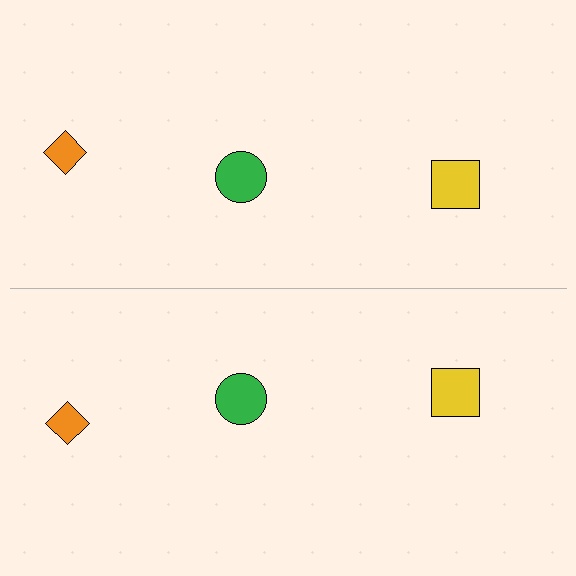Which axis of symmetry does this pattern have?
The pattern has a horizontal axis of symmetry running through the center of the image.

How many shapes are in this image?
There are 6 shapes in this image.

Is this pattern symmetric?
Yes, this pattern has bilateral (reflection) symmetry.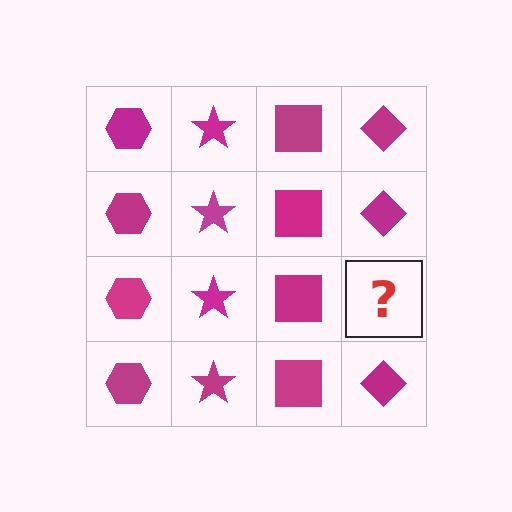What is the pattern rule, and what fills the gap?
The rule is that each column has a consistent shape. The gap should be filled with a magenta diamond.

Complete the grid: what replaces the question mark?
The question mark should be replaced with a magenta diamond.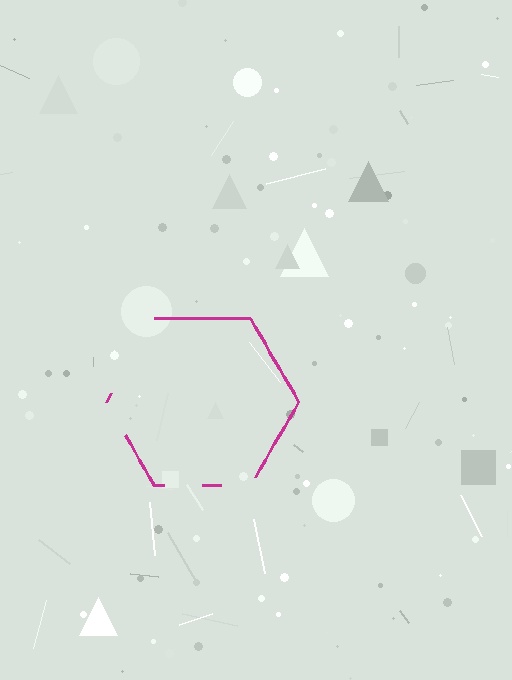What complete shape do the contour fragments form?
The contour fragments form a hexagon.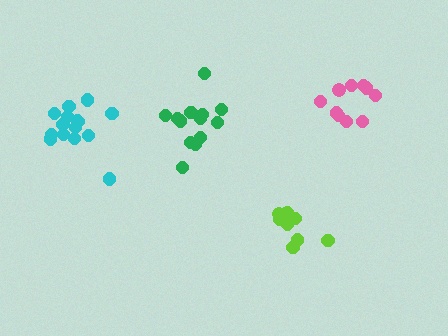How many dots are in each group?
Group 1: 10 dots, Group 2: 15 dots, Group 3: 13 dots, Group 4: 9 dots (47 total).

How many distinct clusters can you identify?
There are 4 distinct clusters.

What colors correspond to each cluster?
The clusters are colored: pink, cyan, green, lime.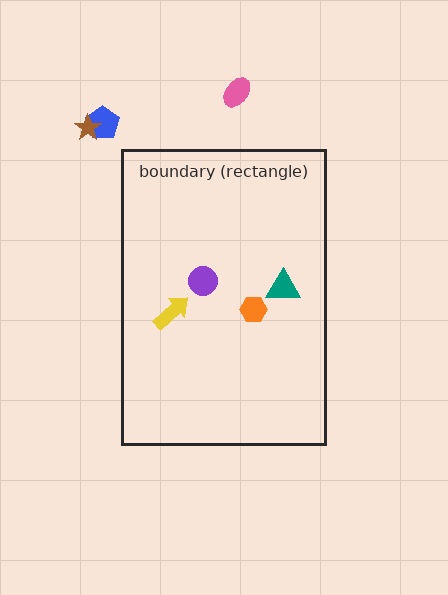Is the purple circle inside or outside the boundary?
Inside.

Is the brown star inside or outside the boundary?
Outside.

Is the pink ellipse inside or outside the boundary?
Outside.